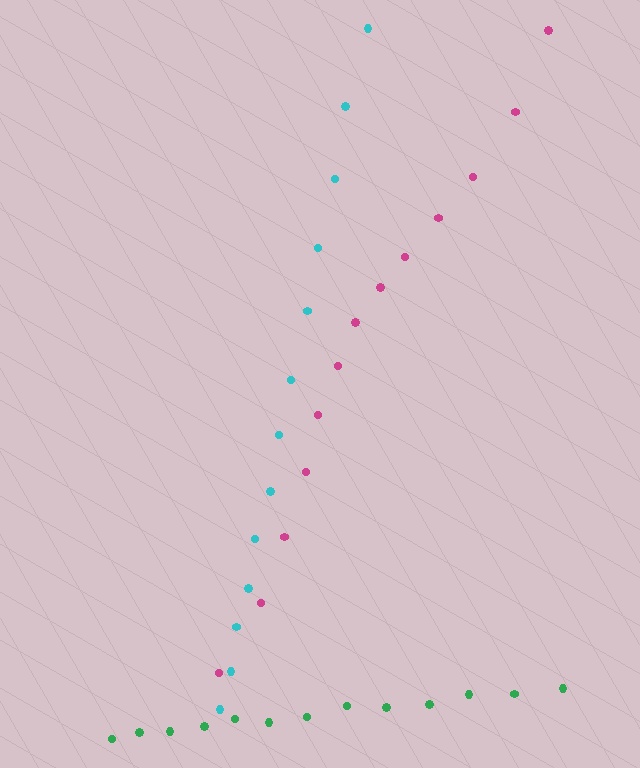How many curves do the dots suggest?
There are 3 distinct paths.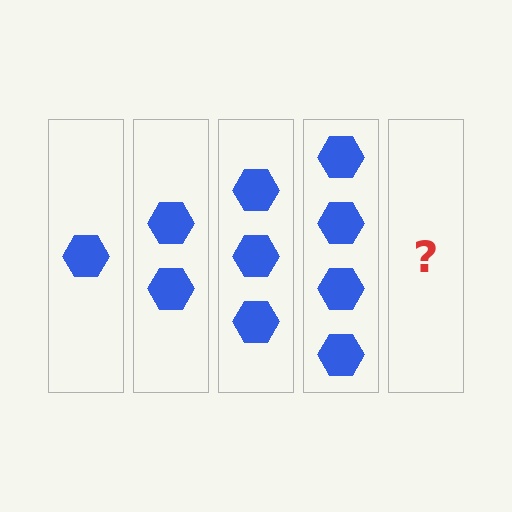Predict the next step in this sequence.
The next step is 5 hexagons.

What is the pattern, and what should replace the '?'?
The pattern is that each step adds one more hexagon. The '?' should be 5 hexagons.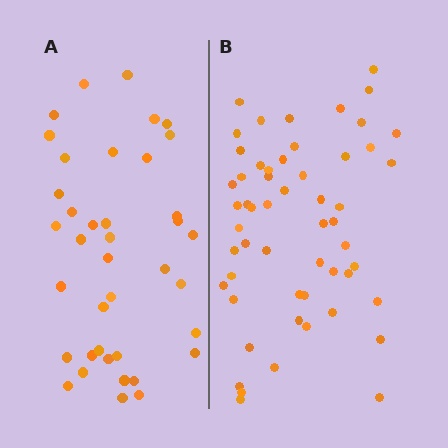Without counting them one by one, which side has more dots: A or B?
Region B (the right region) has more dots.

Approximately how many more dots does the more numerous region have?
Region B has approximately 15 more dots than region A.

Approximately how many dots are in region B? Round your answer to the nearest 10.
About 60 dots. (The exact count is 55, which rounds to 60.)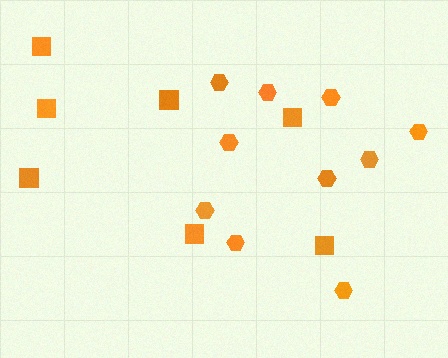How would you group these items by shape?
There are 2 groups: one group of hexagons (10) and one group of squares (7).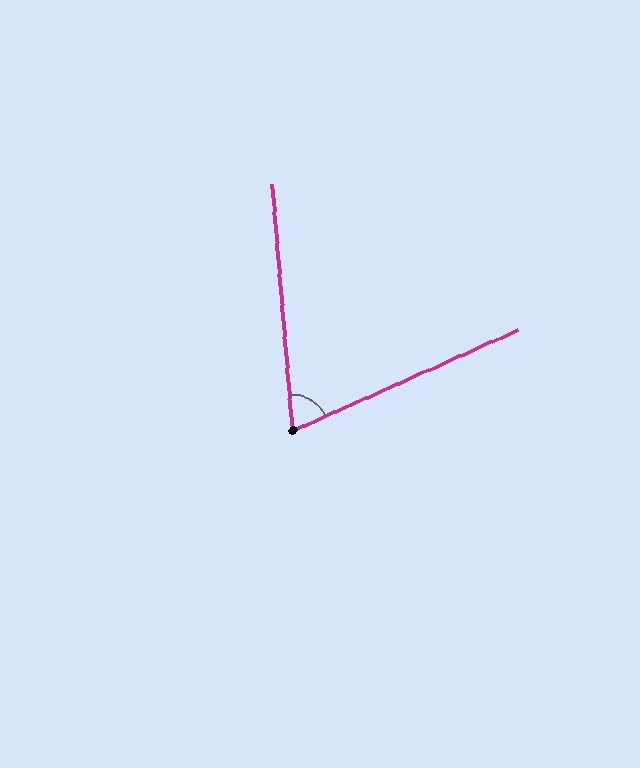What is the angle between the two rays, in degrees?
Approximately 71 degrees.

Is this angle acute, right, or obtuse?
It is acute.